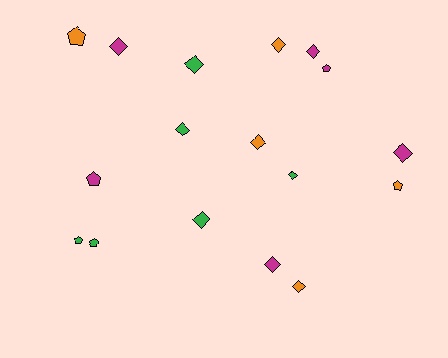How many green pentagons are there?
There are 2 green pentagons.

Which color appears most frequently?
Magenta, with 6 objects.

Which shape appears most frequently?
Diamond, with 11 objects.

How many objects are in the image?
There are 17 objects.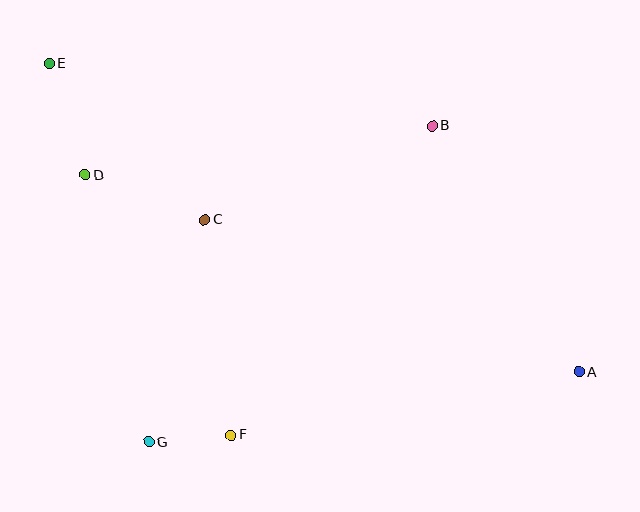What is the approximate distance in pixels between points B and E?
The distance between B and E is approximately 388 pixels.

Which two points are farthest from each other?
Points A and E are farthest from each other.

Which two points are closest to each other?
Points F and G are closest to each other.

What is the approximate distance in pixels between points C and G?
The distance between C and G is approximately 229 pixels.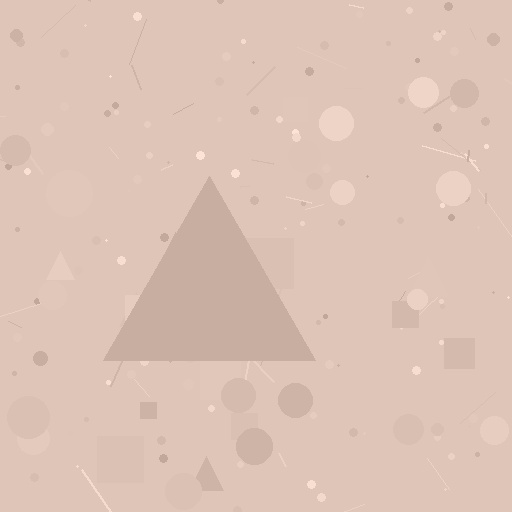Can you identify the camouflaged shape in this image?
The camouflaged shape is a triangle.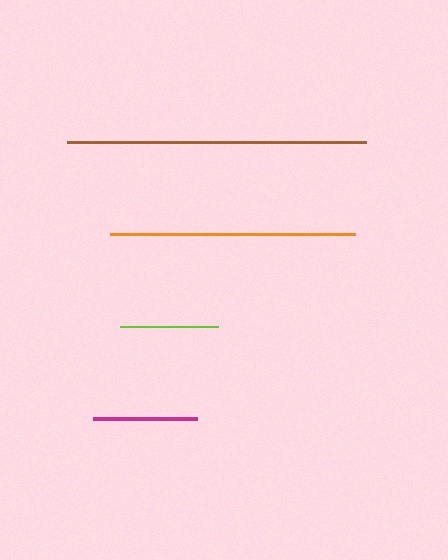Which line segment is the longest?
The brown line is the longest at approximately 298 pixels.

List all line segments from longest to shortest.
From longest to shortest: brown, orange, magenta, lime.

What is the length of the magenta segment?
The magenta segment is approximately 104 pixels long.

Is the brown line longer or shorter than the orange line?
The brown line is longer than the orange line.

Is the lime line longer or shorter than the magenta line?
The magenta line is longer than the lime line.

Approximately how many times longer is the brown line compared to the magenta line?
The brown line is approximately 2.9 times the length of the magenta line.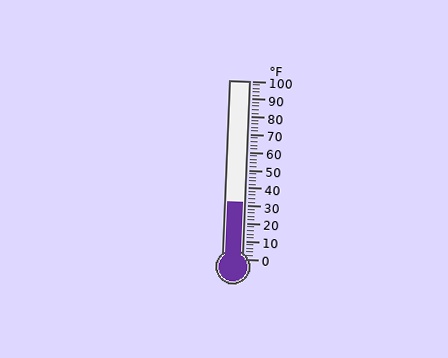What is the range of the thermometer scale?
The thermometer scale ranges from 0°F to 100°F.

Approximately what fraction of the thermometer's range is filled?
The thermometer is filled to approximately 30% of its range.